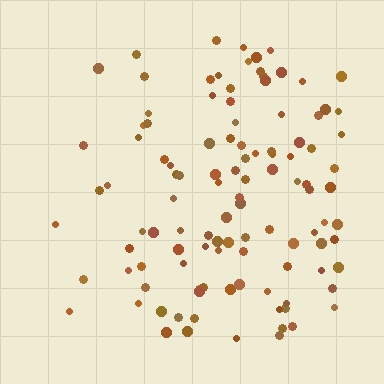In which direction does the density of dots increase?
From left to right, with the right side densest.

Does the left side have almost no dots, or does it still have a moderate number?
Still a moderate number, just noticeably fewer than the right.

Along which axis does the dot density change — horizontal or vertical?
Horizontal.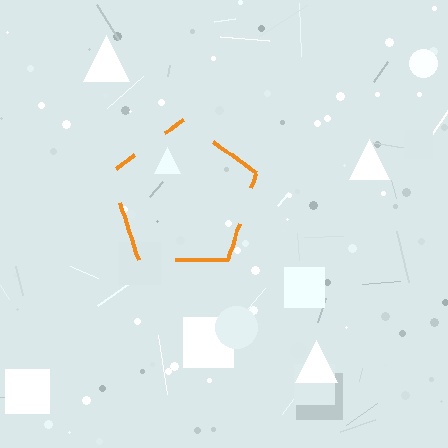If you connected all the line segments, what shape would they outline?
They would outline a pentagon.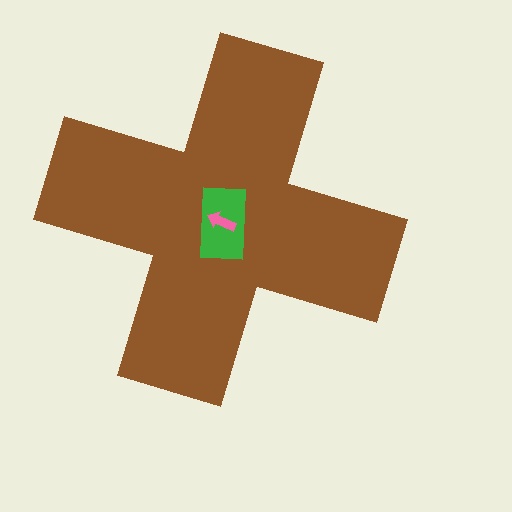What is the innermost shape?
The pink arrow.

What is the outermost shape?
The brown cross.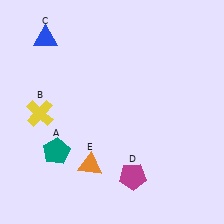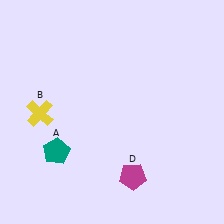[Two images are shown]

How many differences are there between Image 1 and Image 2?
There are 2 differences between the two images.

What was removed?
The orange triangle (E), the blue triangle (C) were removed in Image 2.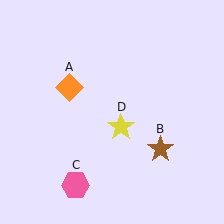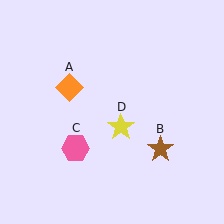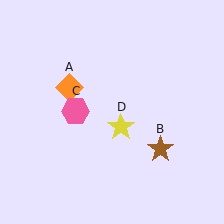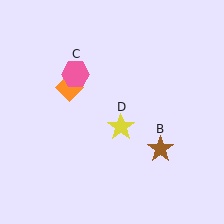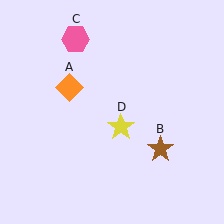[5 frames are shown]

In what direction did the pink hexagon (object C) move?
The pink hexagon (object C) moved up.